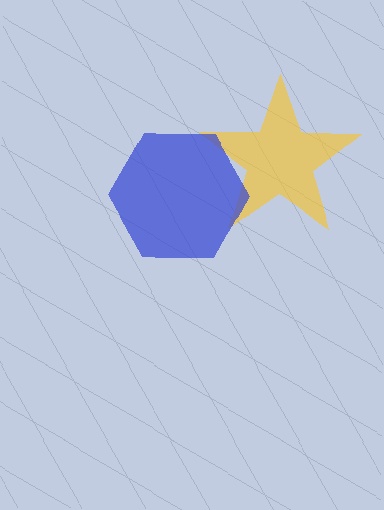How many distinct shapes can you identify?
There are 2 distinct shapes: a yellow star, a blue hexagon.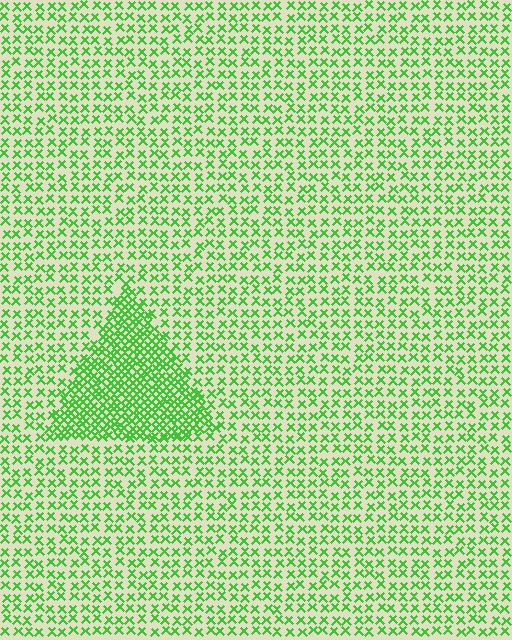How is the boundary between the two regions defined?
The boundary is defined by a change in element density (approximately 2.2x ratio). All elements are the same color, size, and shape.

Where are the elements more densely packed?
The elements are more densely packed inside the triangle boundary.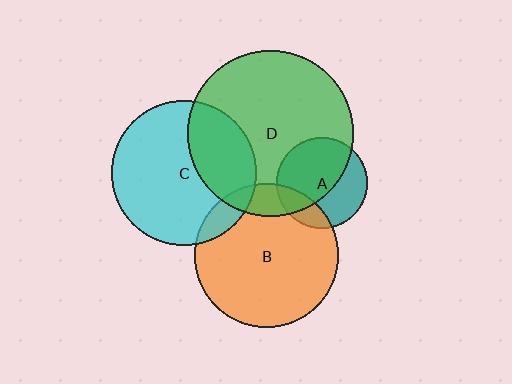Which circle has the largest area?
Circle D (green).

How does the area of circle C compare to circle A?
Approximately 2.6 times.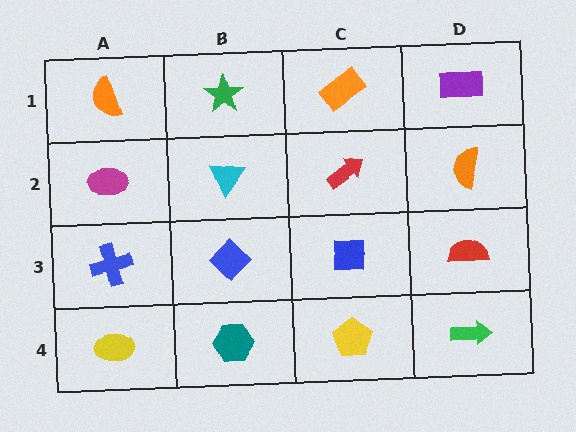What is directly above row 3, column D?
An orange semicircle.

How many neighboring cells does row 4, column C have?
3.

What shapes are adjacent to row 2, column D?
A purple rectangle (row 1, column D), a red semicircle (row 3, column D), a red arrow (row 2, column C).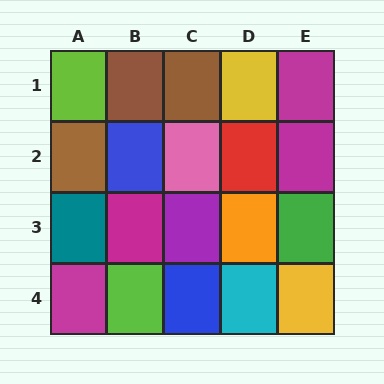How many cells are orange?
1 cell is orange.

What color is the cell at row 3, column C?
Purple.